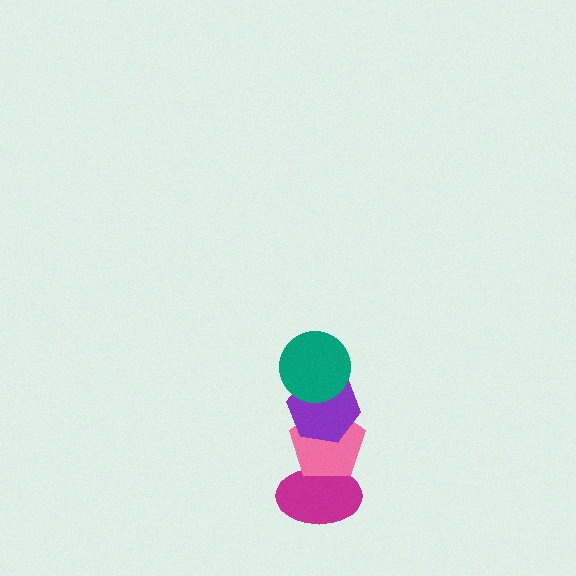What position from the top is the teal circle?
The teal circle is 1st from the top.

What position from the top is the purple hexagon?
The purple hexagon is 2nd from the top.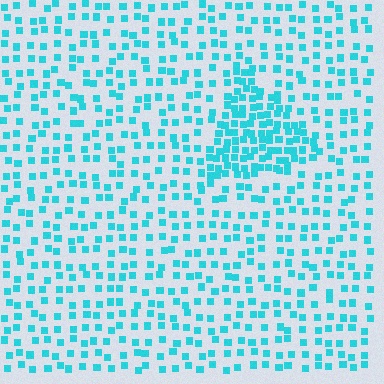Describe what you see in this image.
The image contains small cyan elements arranged at two different densities. A triangle-shaped region is visible where the elements are more densely packed than the surrounding area.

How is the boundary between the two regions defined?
The boundary is defined by a change in element density (approximately 2.3x ratio). All elements are the same color, size, and shape.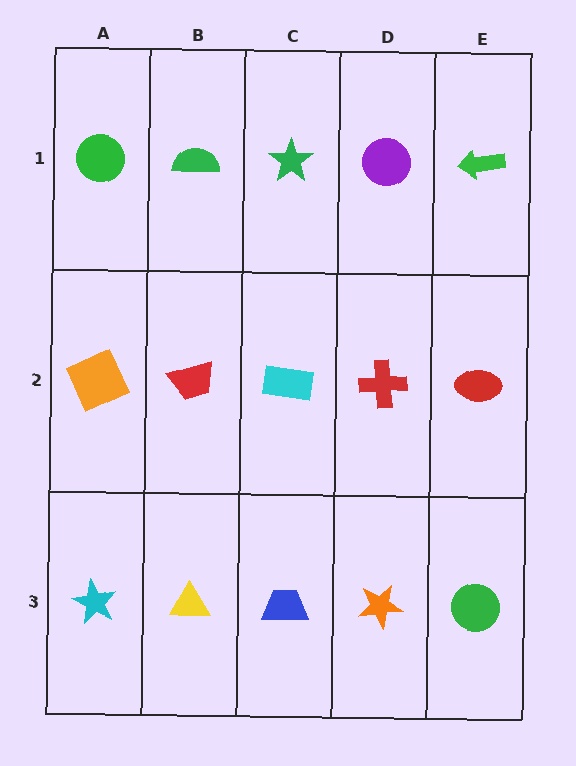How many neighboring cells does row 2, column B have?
4.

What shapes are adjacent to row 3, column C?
A cyan rectangle (row 2, column C), a yellow triangle (row 3, column B), an orange star (row 3, column D).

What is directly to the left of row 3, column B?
A cyan star.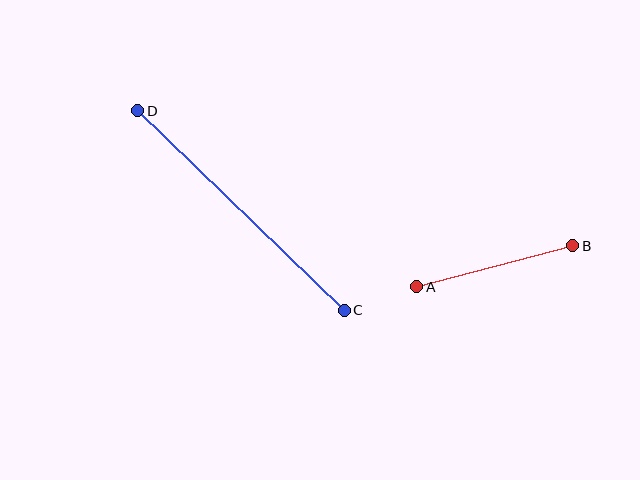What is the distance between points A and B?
The distance is approximately 162 pixels.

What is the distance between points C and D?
The distance is approximately 287 pixels.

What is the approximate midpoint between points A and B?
The midpoint is at approximately (495, 266) pixels.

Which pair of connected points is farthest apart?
Points C and D are farthest apart.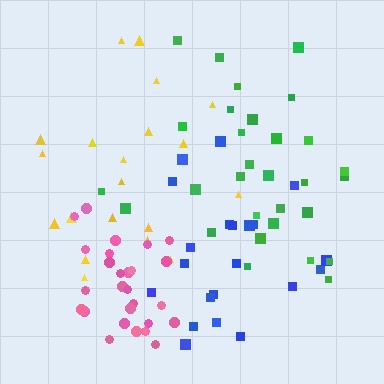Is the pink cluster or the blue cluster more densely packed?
Pink.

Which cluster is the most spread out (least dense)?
Yellow.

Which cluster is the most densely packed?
Pink.